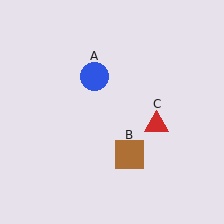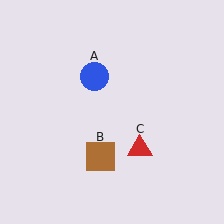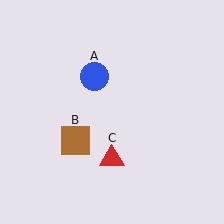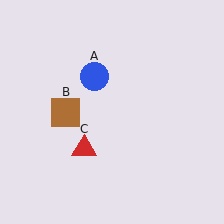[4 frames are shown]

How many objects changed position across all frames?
2 objects changed position: brown square (object B), red triangle (object C).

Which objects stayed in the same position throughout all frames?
Blue circle (object A) remained stationary.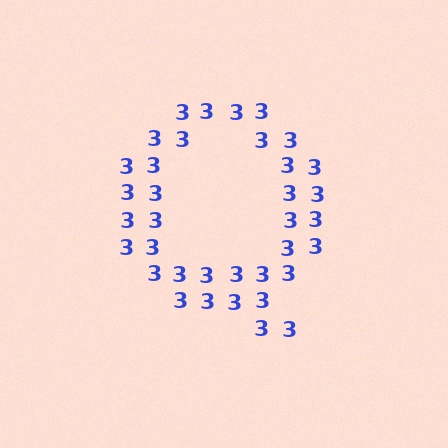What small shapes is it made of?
It is made of small digit 3's.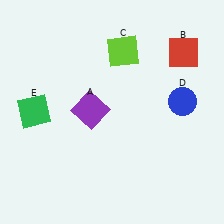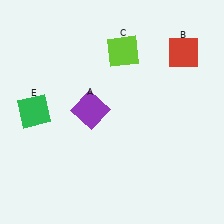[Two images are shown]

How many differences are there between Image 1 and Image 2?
There is 1 difference between the two images.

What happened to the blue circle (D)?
The blue circle (D) was removed in Image 2. It was in the top-right area of Image 1.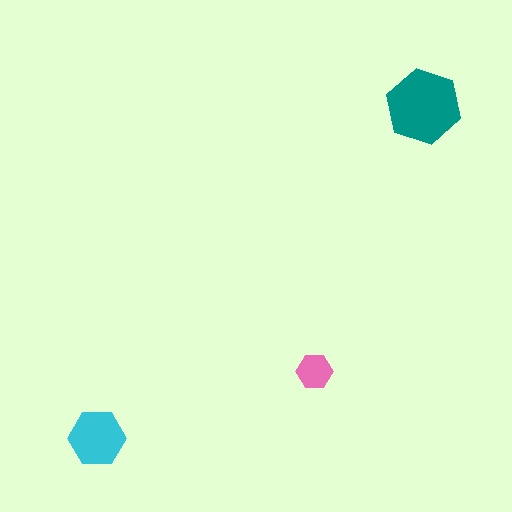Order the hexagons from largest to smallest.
the teal one, the cyan one, the pink one.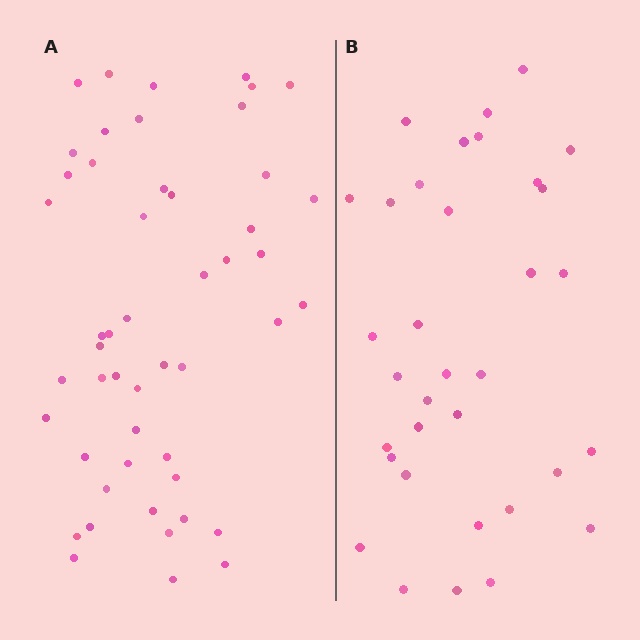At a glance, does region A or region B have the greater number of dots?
Region A (the left region) has more dots.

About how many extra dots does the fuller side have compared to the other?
Region A has approximately 15 more dots than region B.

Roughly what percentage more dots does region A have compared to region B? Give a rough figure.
About 45% more.